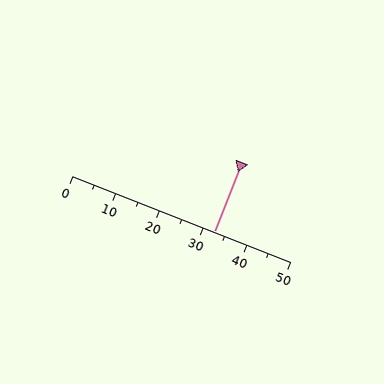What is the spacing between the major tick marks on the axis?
The major ticks are spaced 10 apart.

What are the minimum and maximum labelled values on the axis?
The axis runs from 0 to 50.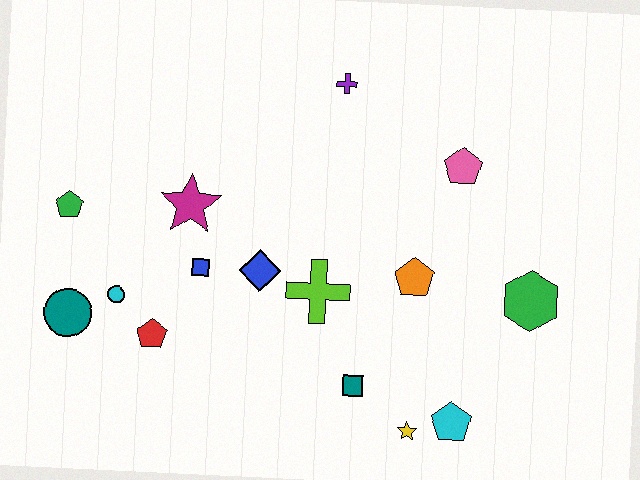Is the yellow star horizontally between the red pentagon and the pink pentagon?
Yes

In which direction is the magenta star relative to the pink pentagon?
The magenta star is to the left of the pink pentagon.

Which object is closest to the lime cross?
The blue diamond is closest to the lime cross.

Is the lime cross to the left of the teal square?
Yes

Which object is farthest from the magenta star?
The green hexagon is farthest from the magenta star.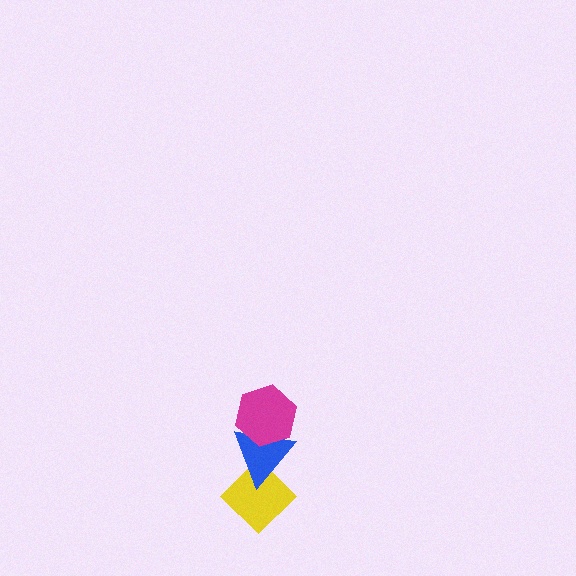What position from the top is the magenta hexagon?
The magenta hexagon is 1st from the top.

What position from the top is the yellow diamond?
The yellow diamond is 3rd from the top.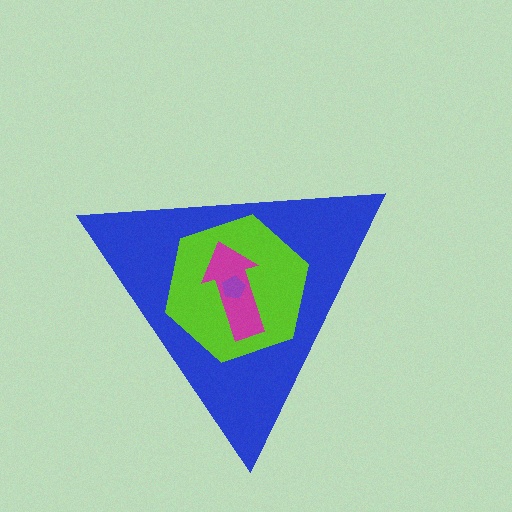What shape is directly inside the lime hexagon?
The magenta arrow.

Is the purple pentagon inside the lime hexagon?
Yes.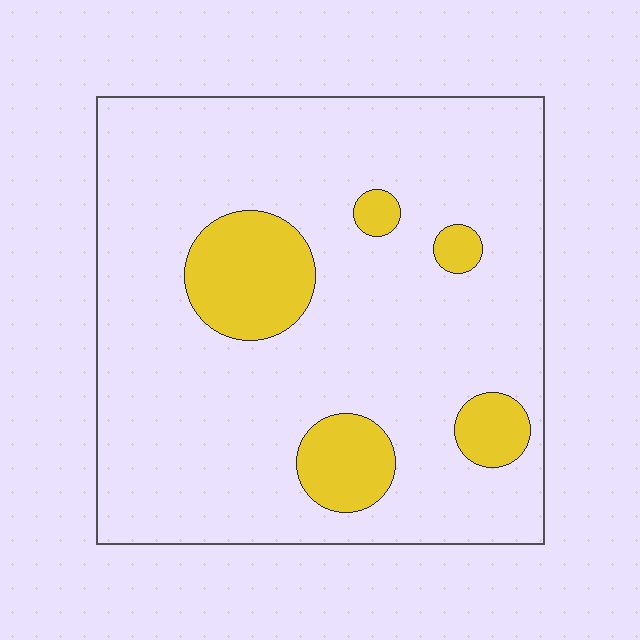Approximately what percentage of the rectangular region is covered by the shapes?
Approximately 15%.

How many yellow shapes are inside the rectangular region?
5.